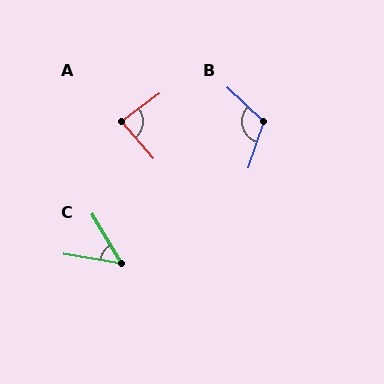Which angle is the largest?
B, at approximately 114 degrees.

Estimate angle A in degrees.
Approximately 84 degrees.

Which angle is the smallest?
C, at approximately 50 degrees.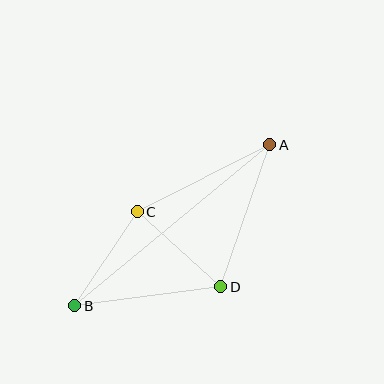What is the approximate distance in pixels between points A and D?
The distance between A and D is approximately 150 pixels.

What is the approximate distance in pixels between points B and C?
The distance between B and C is approximately 113 pixels.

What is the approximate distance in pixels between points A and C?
The distance between A and C is approximately 148 pixels.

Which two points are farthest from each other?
Points A and B are farthest from each other.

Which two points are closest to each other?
Points C and D are closest to each other.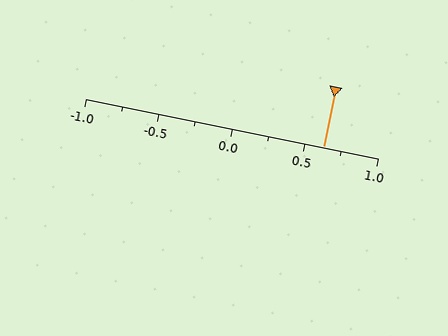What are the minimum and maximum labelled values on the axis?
The axis runs from -1.0 to 1.0.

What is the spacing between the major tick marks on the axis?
The major ticks are spaced 0.5 apart.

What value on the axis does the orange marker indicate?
The marker indicates approximately 0.62.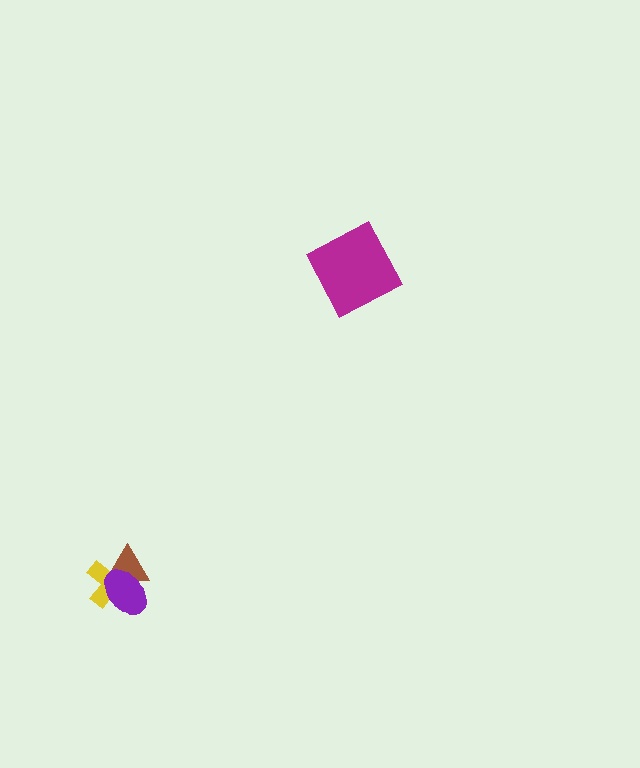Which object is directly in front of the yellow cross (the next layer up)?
The brown triangle is directly in front of the yellow cross.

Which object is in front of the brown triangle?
The purple ellipse is in front of the brown triangle.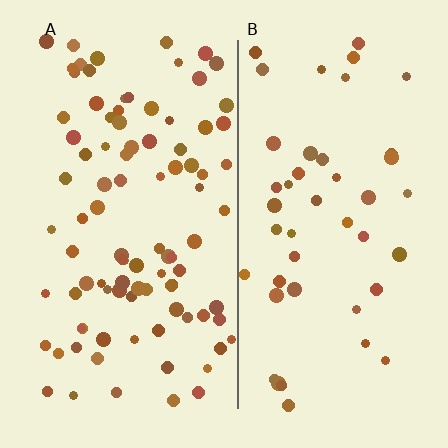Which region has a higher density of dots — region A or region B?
A (the left).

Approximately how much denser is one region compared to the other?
Approximately 2.0× — region A over region B.